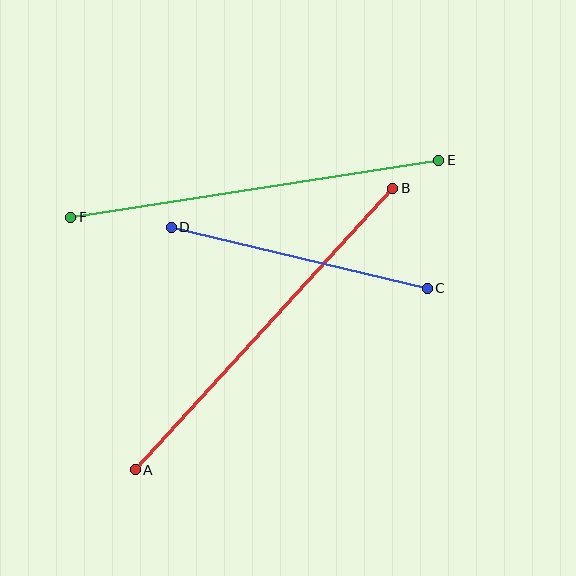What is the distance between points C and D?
The distance is approximately 263 pixels.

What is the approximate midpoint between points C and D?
The midpoint is at approximately (299, 258) pixels.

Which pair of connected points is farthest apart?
Points A and B are farthest apart.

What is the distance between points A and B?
The distance is approximately 382 pixels.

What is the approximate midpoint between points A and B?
The midpoint is at approximately (264, 329) pixels.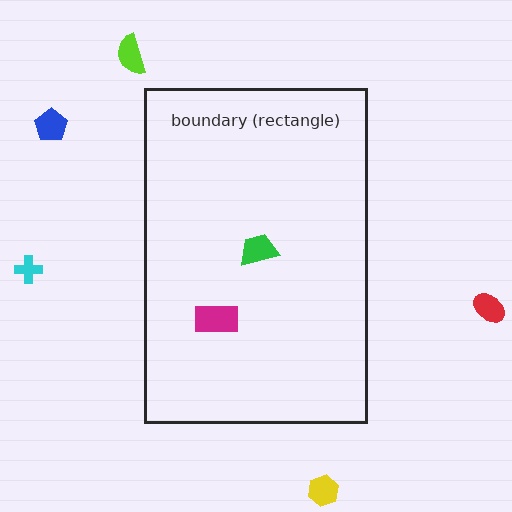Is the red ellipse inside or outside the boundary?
Outside.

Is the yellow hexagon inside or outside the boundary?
Outside.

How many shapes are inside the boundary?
2 inside, 5 outside.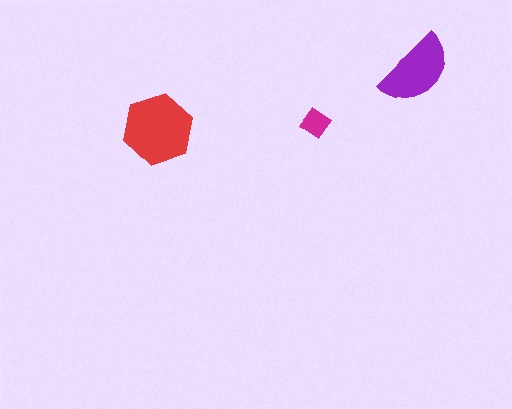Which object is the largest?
The red hexagon.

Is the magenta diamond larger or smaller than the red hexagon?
Smaller.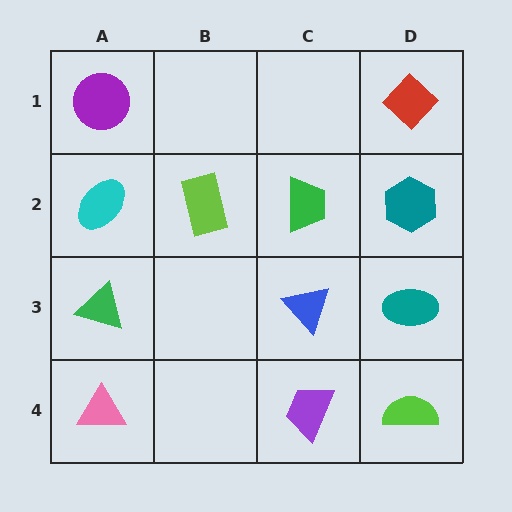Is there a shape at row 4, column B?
No, that cell is empty.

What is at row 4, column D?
A lime semicircle.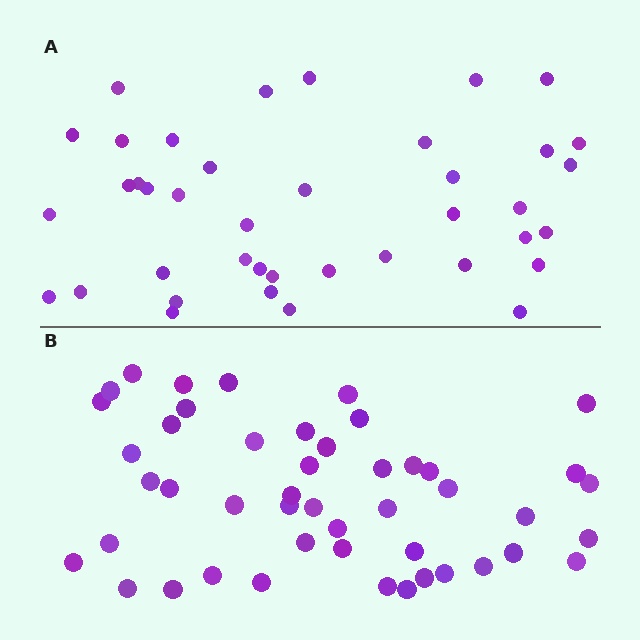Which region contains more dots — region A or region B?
Region B (the bottom region) has more dots.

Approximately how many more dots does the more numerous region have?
Region B has roughly 8 or so more dots than region A.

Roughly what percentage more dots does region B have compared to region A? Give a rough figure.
About 20% more.